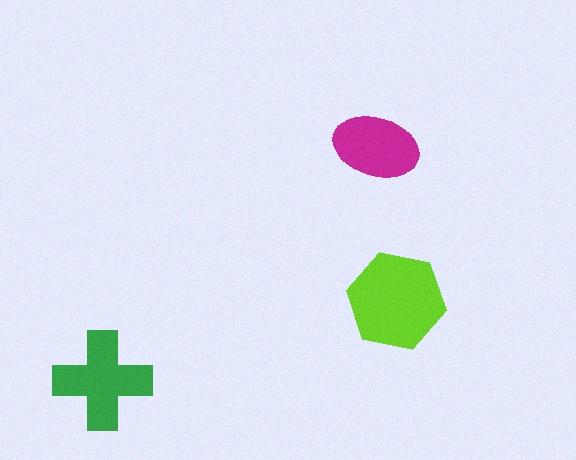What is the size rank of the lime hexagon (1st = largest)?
1st.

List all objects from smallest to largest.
The magenta ellipse, the green cross, the lime hexagon.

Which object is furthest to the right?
The lime hexagon is rightmost.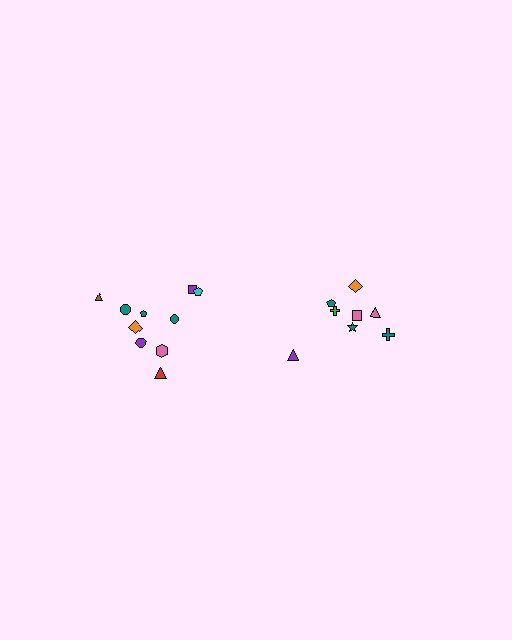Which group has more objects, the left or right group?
The left group.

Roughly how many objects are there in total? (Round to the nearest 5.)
Roughly 20 objects in total.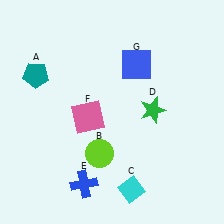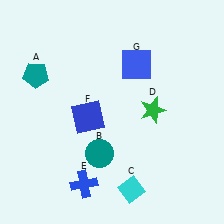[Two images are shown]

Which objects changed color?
B changed from lime to teal. F changed from pink to blue.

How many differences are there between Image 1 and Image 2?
There are 2 differences between the two images.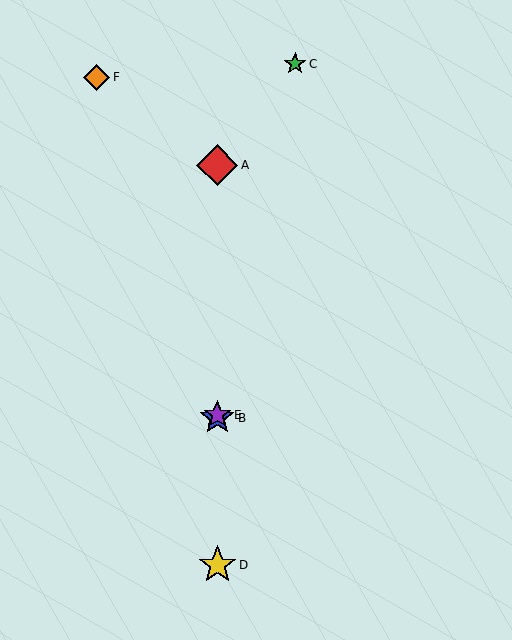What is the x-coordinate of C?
Object C is at x≈295.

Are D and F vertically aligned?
No, D is at x≈217 and F is at x≈97.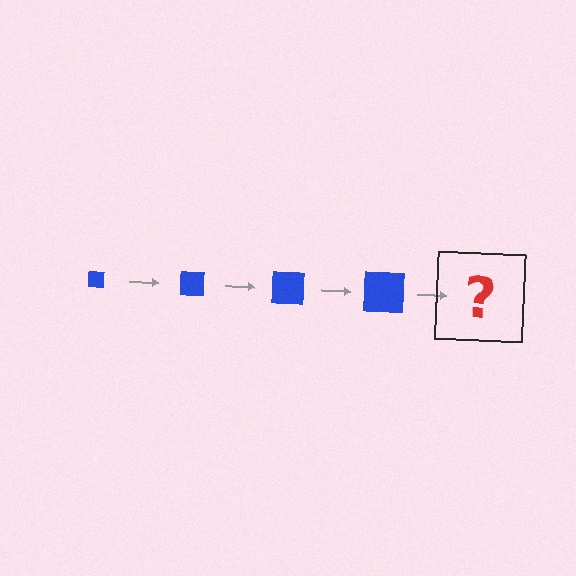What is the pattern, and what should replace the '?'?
The pattern is that the square gets progressively larger each step. The '?' should be a blue square, larger than the previous one.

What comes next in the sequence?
The next element should be a blue square, larger than the previous one.